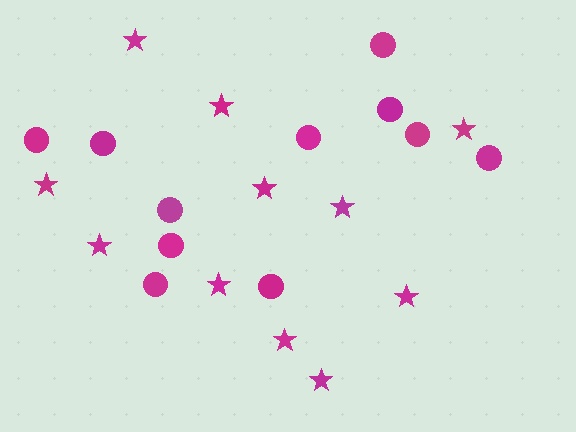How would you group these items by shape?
There are 2 groups: one group of stars (11) and one group of circles (11).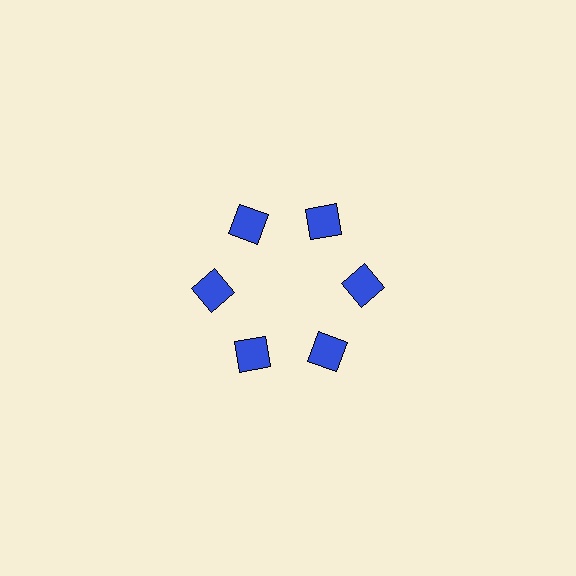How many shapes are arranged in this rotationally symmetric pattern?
There are 6 shapes, arranged in 6 groups of 1.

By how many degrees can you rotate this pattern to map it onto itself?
The pattern maps onto itself every 60 degrees of rotation.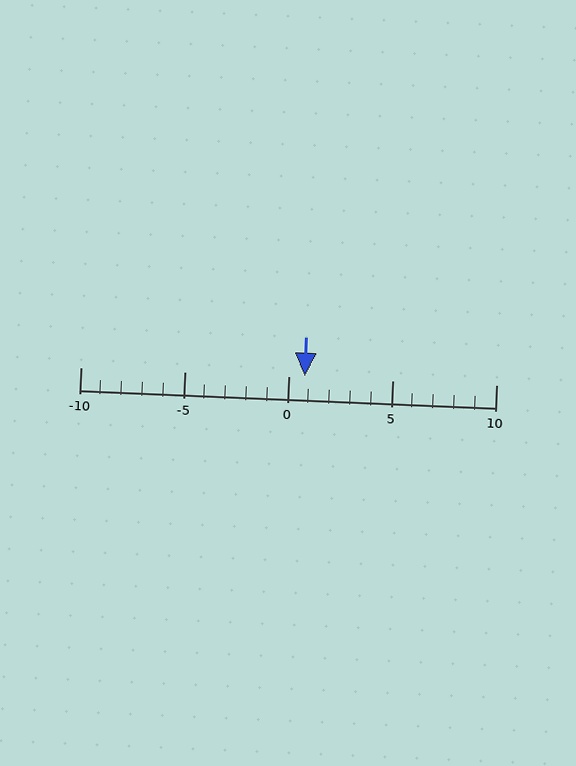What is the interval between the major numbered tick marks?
The major tick marks are spaced 5 units apart.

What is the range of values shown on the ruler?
The ruler shows values from -10 to 10.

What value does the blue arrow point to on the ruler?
The blue arrow points to approximately 1.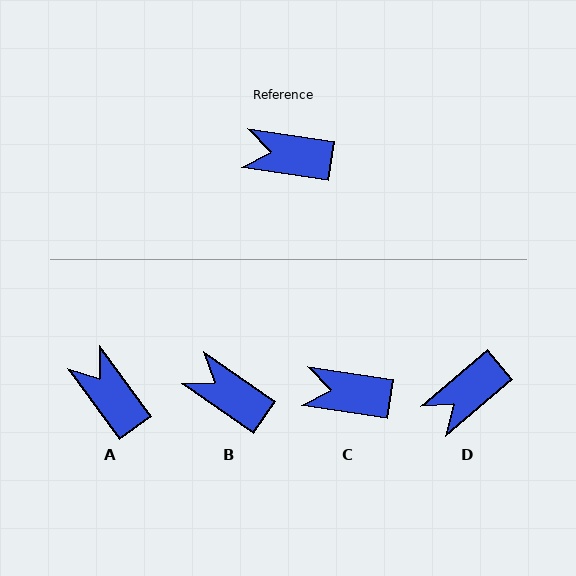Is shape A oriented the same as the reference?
No, it is off by about 46 degrees.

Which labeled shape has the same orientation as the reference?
C.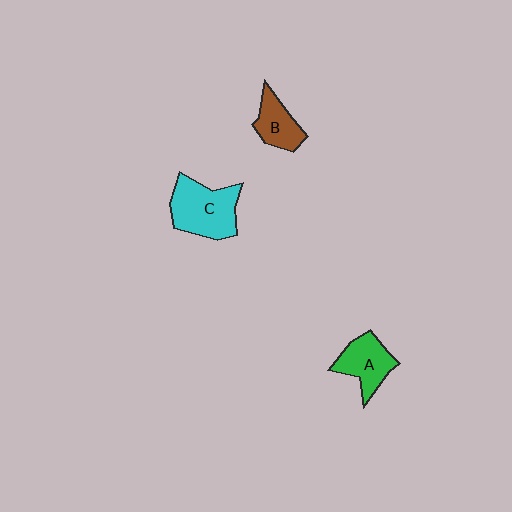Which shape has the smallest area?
Shape B (brown).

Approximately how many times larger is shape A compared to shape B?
Approximately 1.2 times.